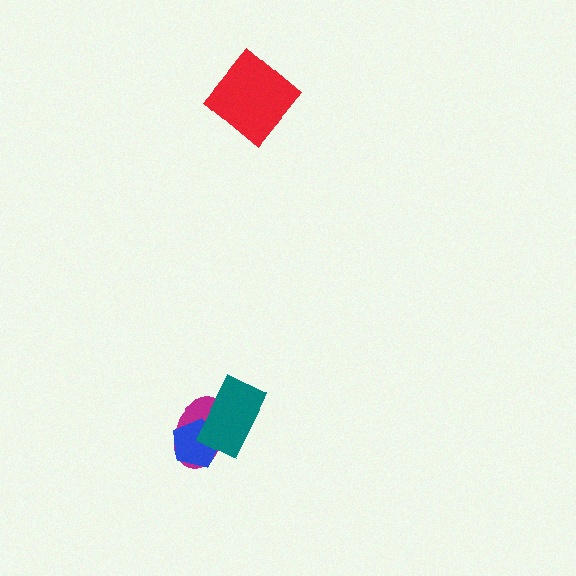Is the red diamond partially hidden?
No, no other shape covers it.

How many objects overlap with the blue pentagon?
2 objects overlap with the blue pentagon.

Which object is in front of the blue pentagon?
The teal rectangle is in front of the blue pentagon.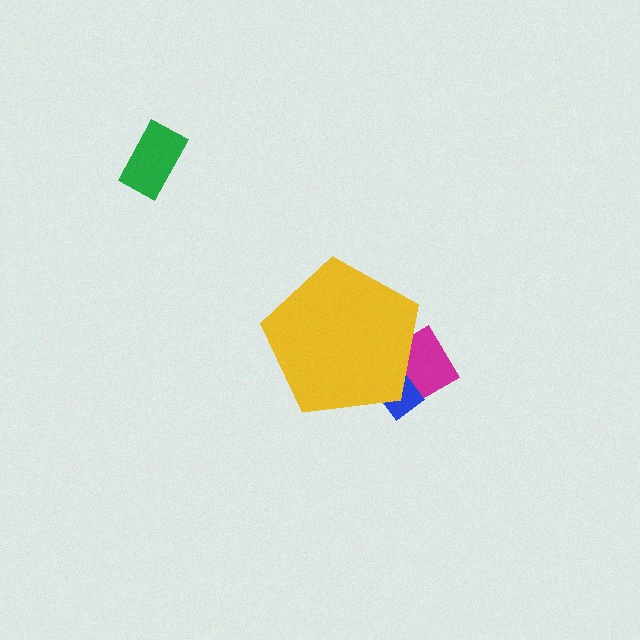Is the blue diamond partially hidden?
Yes, the blue diamond is partially hidden behind the yellow pentagon.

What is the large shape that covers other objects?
A yellow pentagon.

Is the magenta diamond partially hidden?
Yes, the magenta diamond is partially hidden behind the yellow pentagon.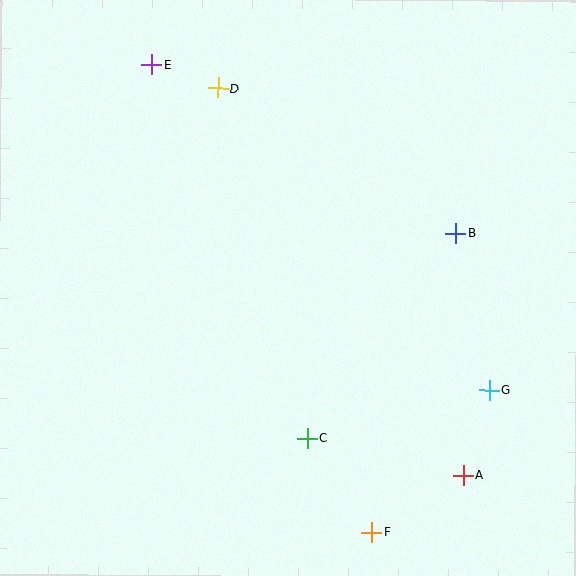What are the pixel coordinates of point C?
Point C is at (307, 439).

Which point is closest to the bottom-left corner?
Point C is closest to the bottom-left corner.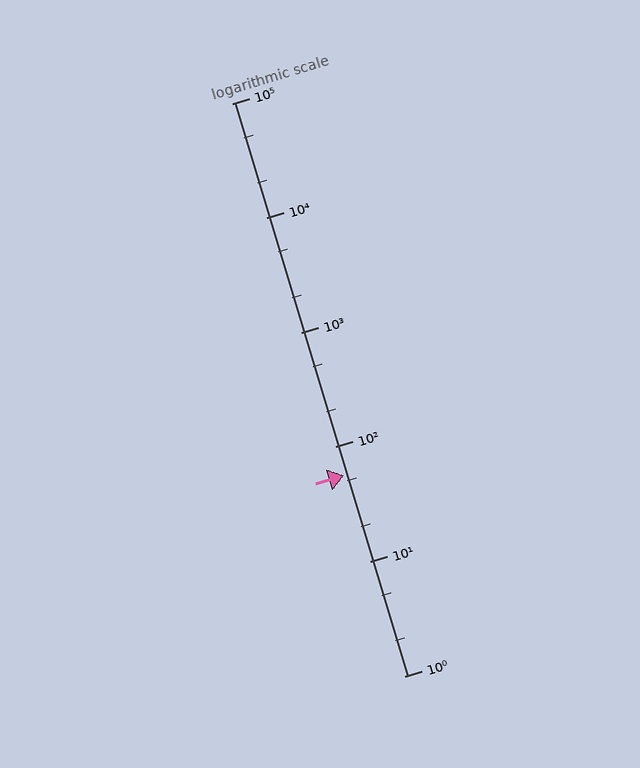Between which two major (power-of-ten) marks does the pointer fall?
The pointer is between 10 and 100.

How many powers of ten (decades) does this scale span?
The scale spans 5 decades, from 1 to 100000.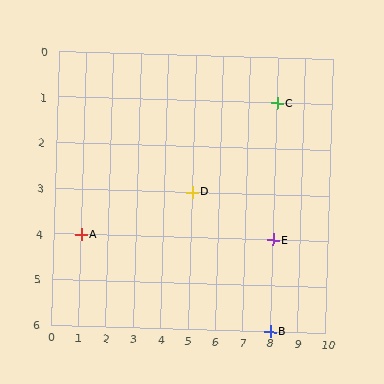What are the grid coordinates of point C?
Point C is at grid coordinates (8, 1).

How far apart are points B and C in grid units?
Points B and C are 5 rows apart.